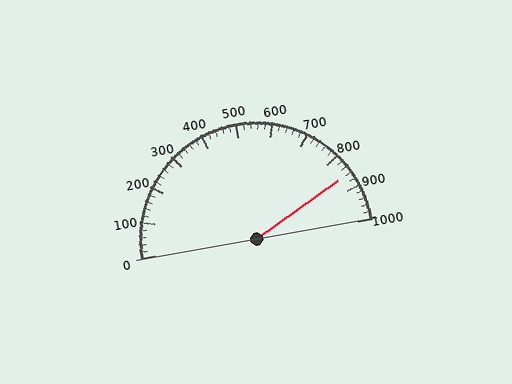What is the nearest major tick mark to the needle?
The nearest major tick mark is 900.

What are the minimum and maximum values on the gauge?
The gauge ranges from 0 to 1000.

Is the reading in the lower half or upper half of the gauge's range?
The reading is in the upper half of the range (0 to 1000).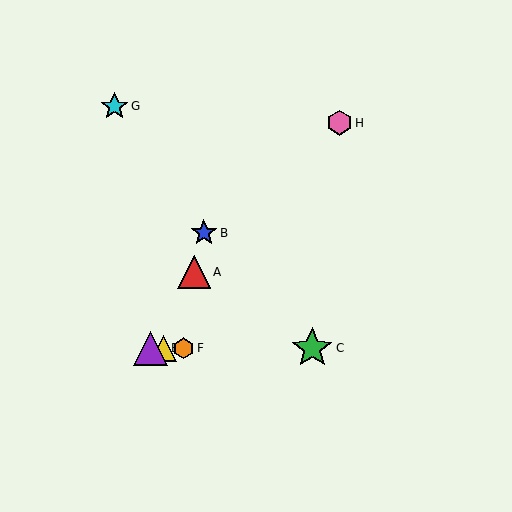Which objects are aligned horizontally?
Objects C, D, E, F are aligned horizontally.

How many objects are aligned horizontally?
4 objects (C, D, E, F) are aligned horizontally.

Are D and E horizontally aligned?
Yes, both are at y≈348.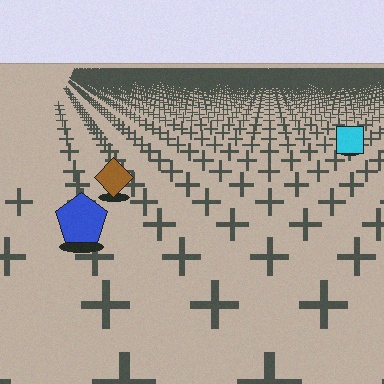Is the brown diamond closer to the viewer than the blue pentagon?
No. The blue pentagon is closer — you can tell from the texture gradient: the ground texture is coarser near it.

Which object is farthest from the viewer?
The cyan square is farthest from the viewer. It appears smaller and the ground texture around it is denser.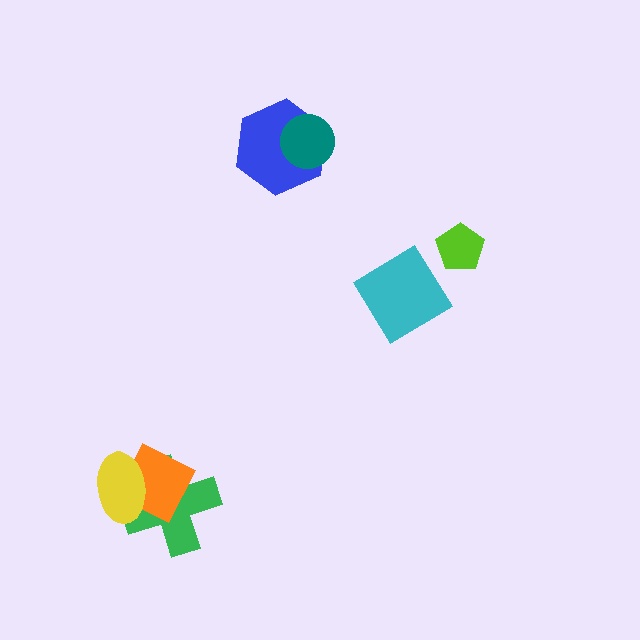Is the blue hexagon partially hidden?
Yes, it is partially covered by another shape.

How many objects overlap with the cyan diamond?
0 objects overlap with the cyan diamond.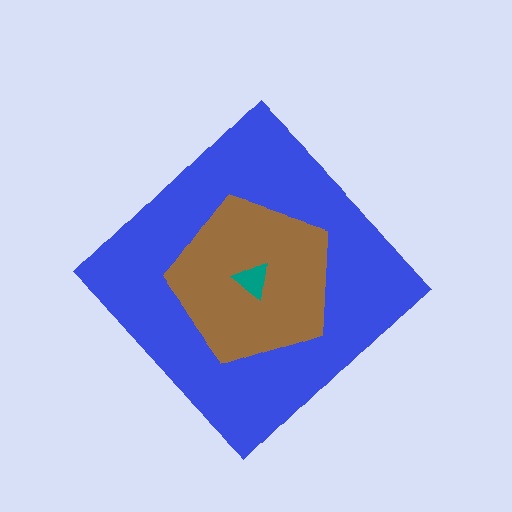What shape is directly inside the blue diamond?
The brown pentagon.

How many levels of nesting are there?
3.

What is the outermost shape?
The blue diamond.